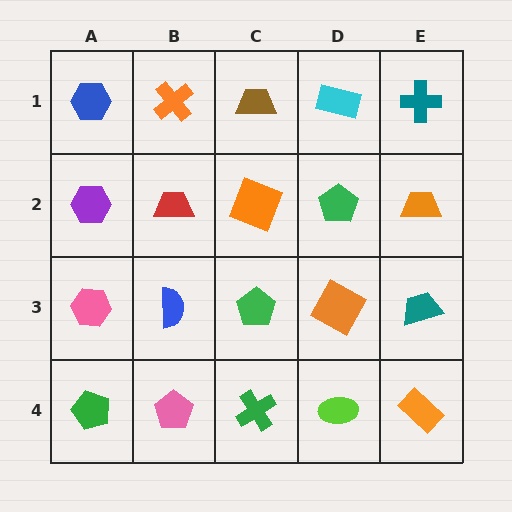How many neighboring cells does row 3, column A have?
3.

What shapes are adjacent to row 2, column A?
A blue hexagon (row 1, column A), a pink hexagon (row 3, column A), a red trapezoid (row 2, column B).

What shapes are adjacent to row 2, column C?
A brown trapezoid (row 1, column C), a green pentagon (row 3, column C), a red trapezoid (row 2, column B), a green pentagon (row 2, column D).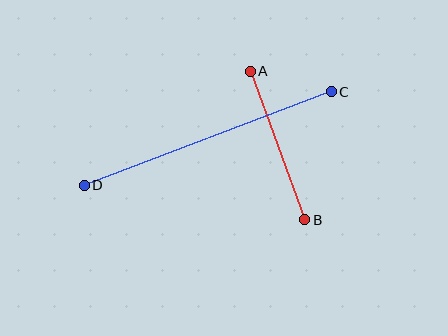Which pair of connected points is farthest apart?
Points C and D are farthest apart.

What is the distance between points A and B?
The distance is approximately 158 pixels.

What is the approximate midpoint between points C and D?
The midpoint is at approximately (208, 139) pixels.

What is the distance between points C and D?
The distance is approximately 264 pixels.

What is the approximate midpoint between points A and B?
The midpoint is at approximately (278, 146) pixels.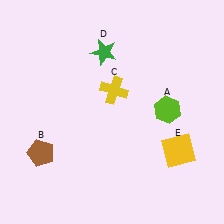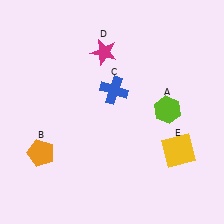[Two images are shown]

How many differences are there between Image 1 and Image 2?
There are 3 differences between the two images.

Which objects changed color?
B changed from brown to orange. C changed from yellow to blue. D changed from green to magenta.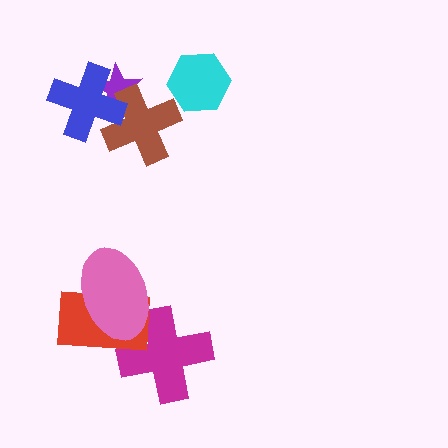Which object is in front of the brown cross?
The blue cross is in front of the brown cross.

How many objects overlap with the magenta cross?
2 objects overlap with the magenta cross.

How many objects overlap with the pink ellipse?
2 objects overlap with the pink ellipse.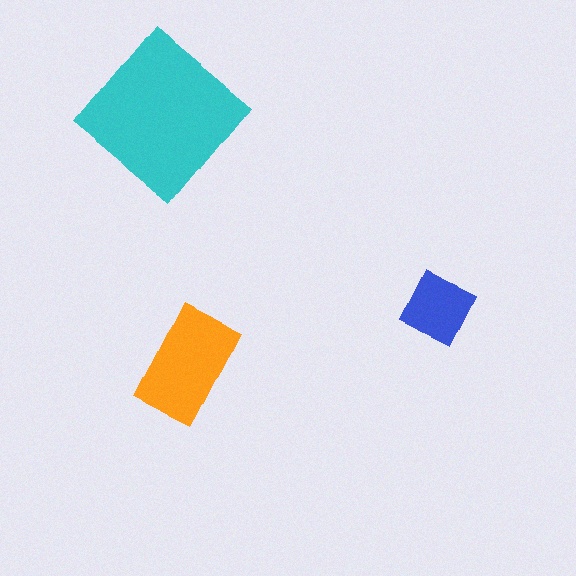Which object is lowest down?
The orange rectangle is bottommost.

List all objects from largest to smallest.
The cyan diamond, the orange rectangle, the blue diamond.